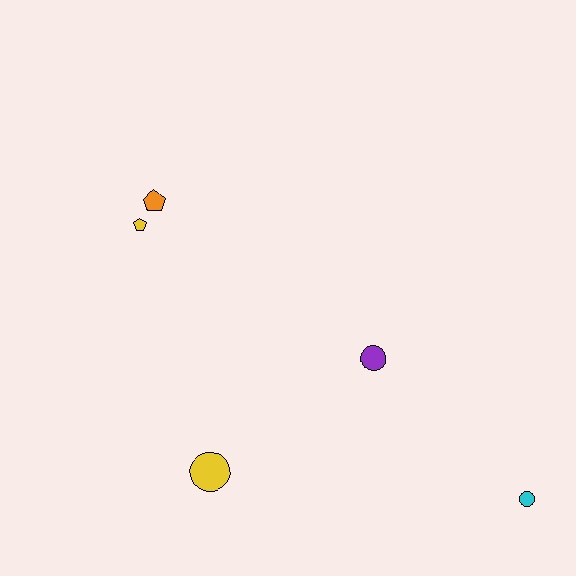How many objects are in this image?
There are 5 objects.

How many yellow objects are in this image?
There are 2 yellow objects.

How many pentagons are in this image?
There are 2 pentagons.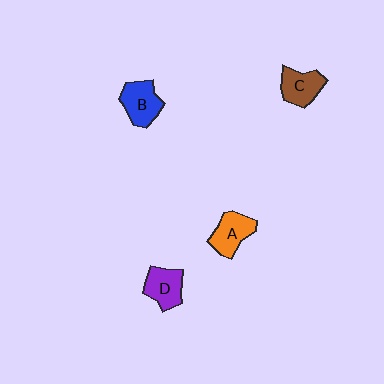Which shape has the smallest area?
Shape D (purple).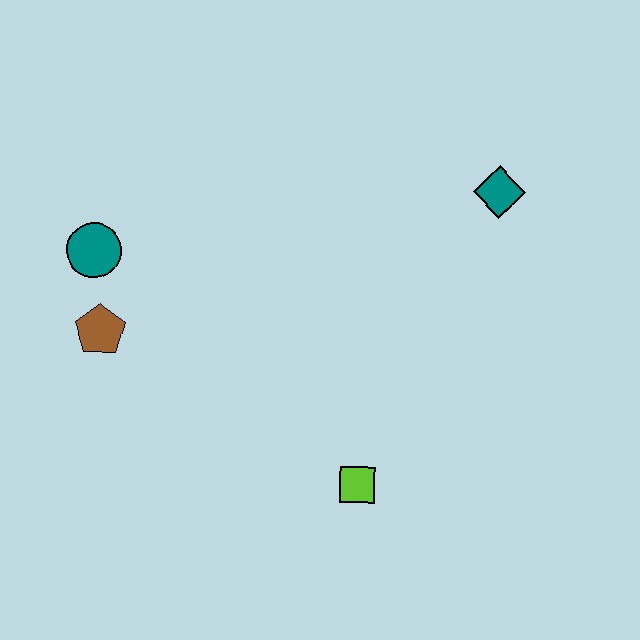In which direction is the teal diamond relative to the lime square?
The teal diamond is above the lime square.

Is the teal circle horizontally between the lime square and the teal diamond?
No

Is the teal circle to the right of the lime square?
No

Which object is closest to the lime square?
The brown pentagon is closest to the lime square.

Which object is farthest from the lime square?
The teal circle is farthest from the lime square.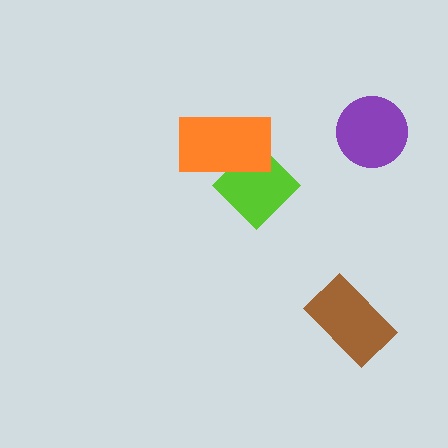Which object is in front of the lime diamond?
The orange rectangle is in front of the lime diamond.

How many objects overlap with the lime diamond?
1 object overlaps with the lime diamond.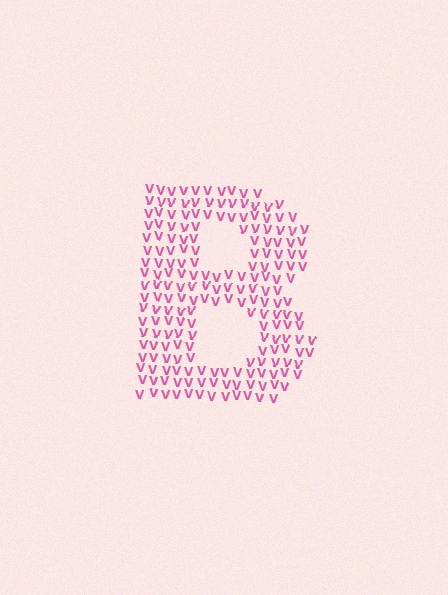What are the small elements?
The small elements are letter V's.